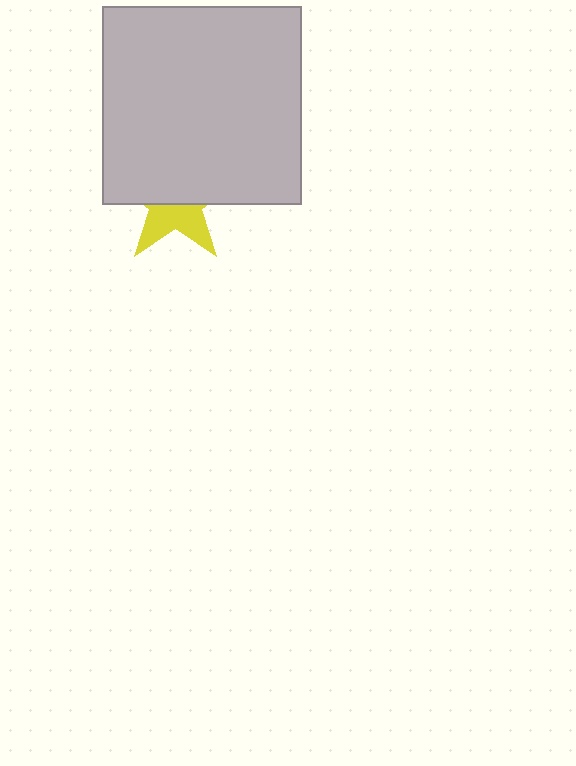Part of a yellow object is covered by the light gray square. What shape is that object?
It is a star.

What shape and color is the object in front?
The object in front is a light gray square.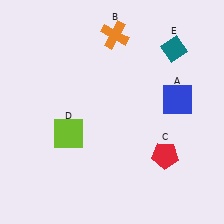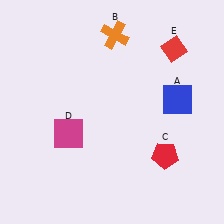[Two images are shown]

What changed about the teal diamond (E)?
In Image 1, E is teal. In Image 2, it changed to red.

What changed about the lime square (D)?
In Image 1, D is lime. In Image 2, it changed to magenta.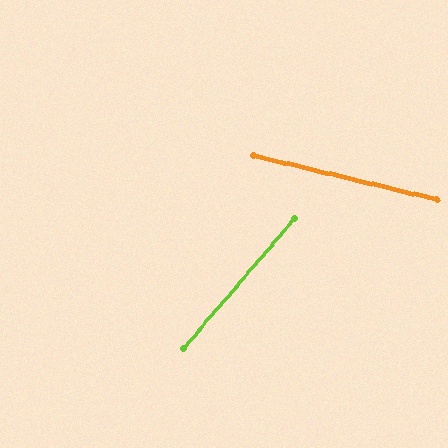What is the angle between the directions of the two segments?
Approximately 63 degrees.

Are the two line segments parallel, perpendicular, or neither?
Neither parallel nor perpendicular — they differ by about 63°.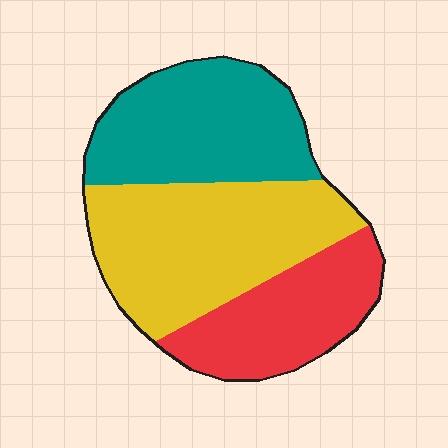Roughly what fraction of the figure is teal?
Teal takes up about one third (1/3) of the figure.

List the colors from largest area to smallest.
From largest to smallest: yellow, teal, red.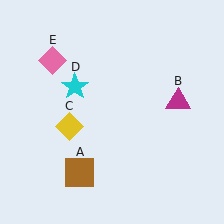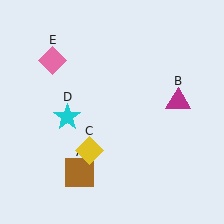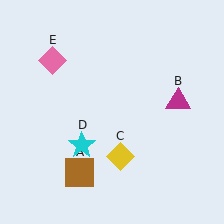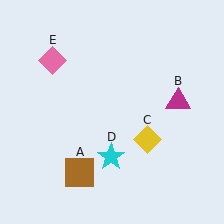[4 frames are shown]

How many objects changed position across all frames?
2 objects changed position: yellow diamond (object C), cyan star (object D).